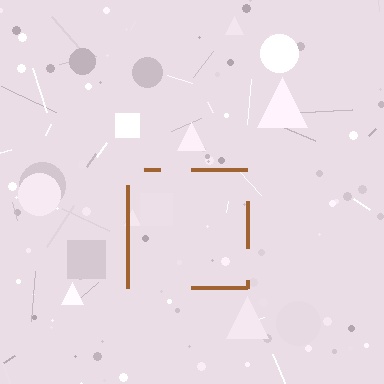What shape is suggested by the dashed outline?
The dashed outline suggests a square.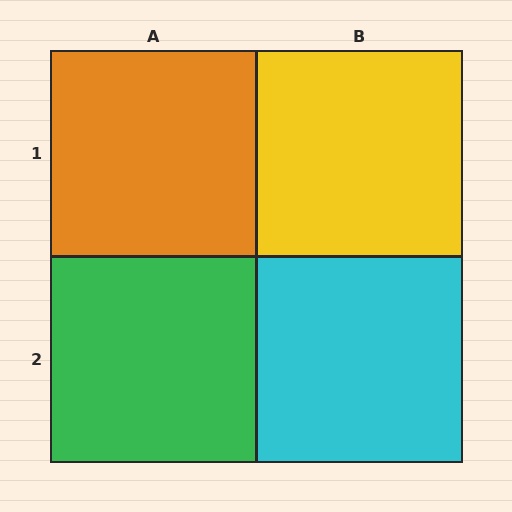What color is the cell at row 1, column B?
Yellow.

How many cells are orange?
1 cell is orange.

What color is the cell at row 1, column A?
Orange.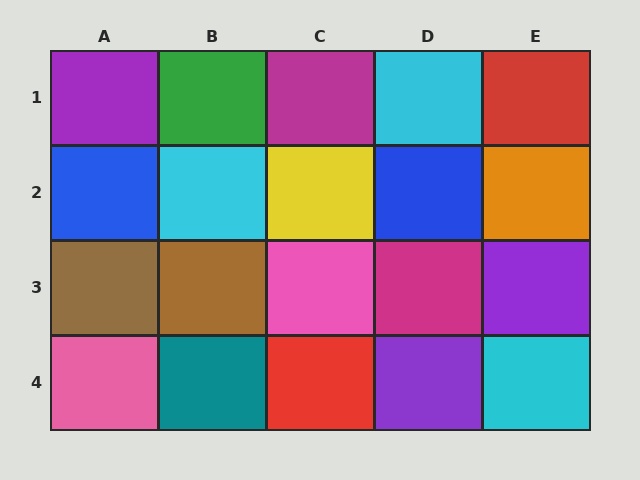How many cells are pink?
2 cells are pink.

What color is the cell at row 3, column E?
Purple.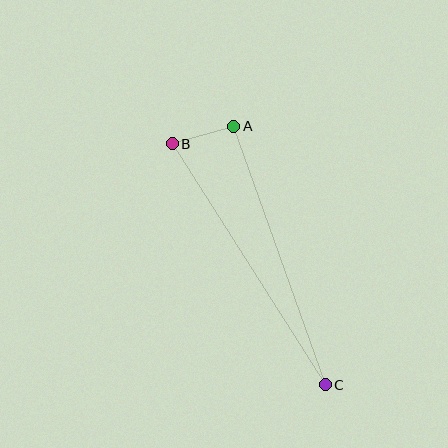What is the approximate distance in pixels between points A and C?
The distance between A and C is approximately 274 pixels.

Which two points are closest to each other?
Points A and B are closest to each other.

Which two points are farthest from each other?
Points B and C are farthest from each other.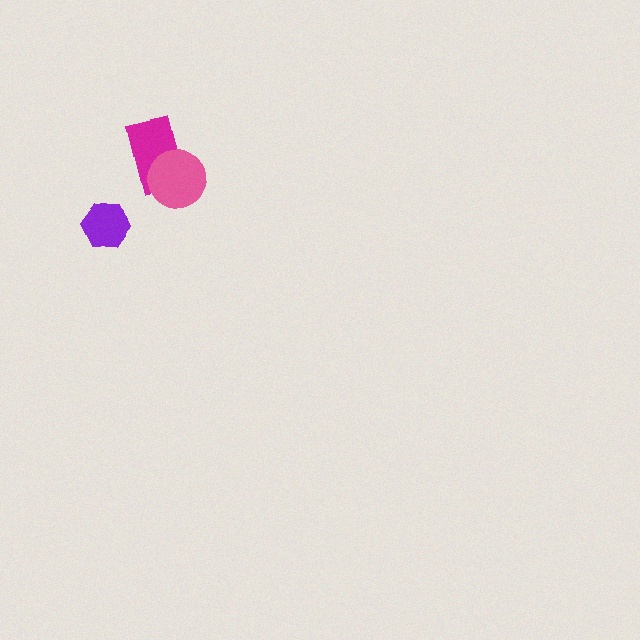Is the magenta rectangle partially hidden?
Yes, it is partially covered by another shape.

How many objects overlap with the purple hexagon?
0 objects overlap with the purple hexagon.